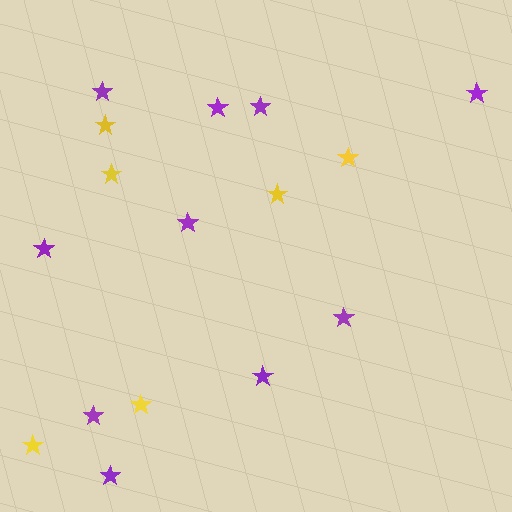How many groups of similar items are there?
There are 2 groups: one group of purple stars (10) and one group of yellow stars (6).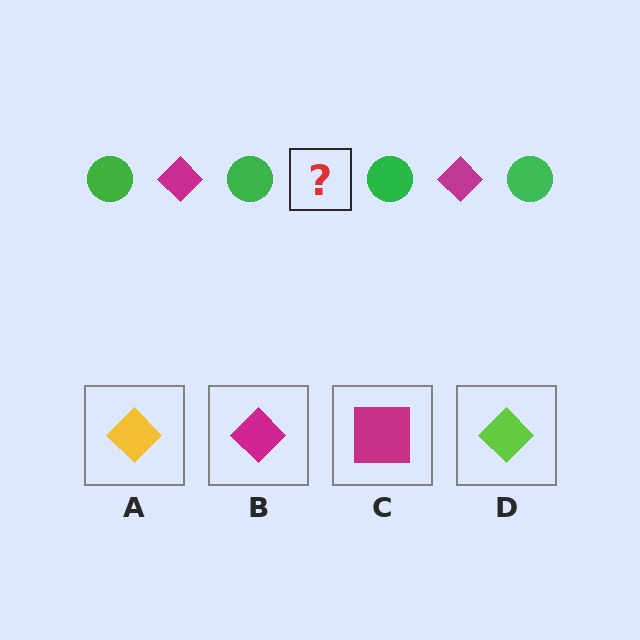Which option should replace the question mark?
Option B.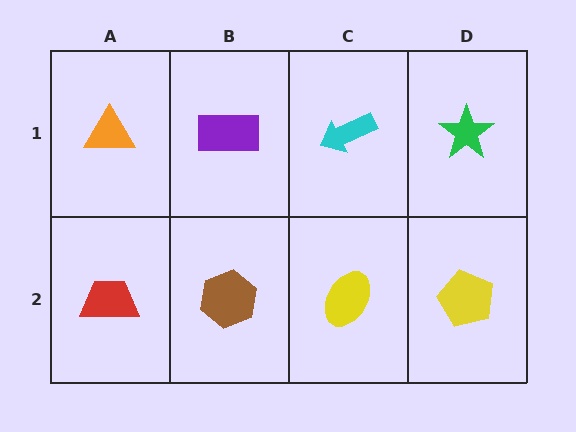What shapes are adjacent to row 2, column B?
A purple rectangle (row 1, column B), a red trapezoid (row 2, column A), a yellow ellipse (row 2, column C).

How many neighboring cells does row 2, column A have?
2.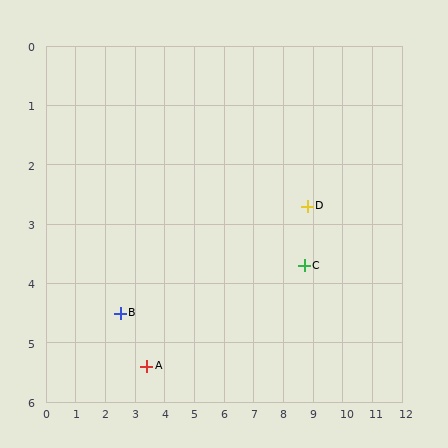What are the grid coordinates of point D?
Point D is at approximately (8.8, 2.7).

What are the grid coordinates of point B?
Point B is at approximately (2.5, 4.5).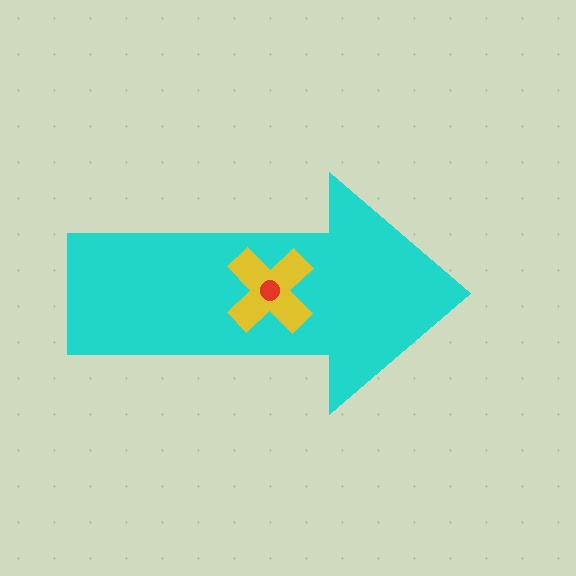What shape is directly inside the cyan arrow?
The yellow cross.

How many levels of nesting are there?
3.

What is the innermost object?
The red circle.